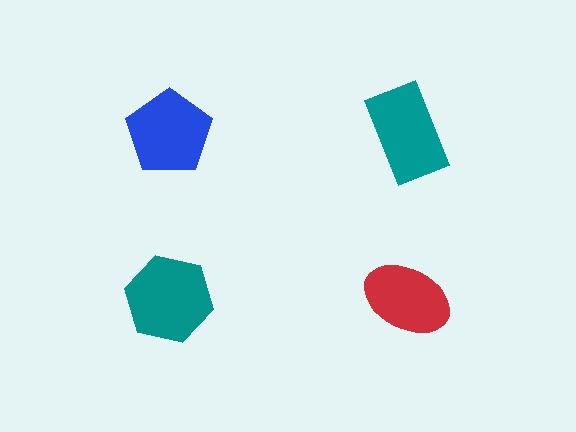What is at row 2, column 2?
A red ellipse.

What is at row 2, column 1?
A teal hexagon.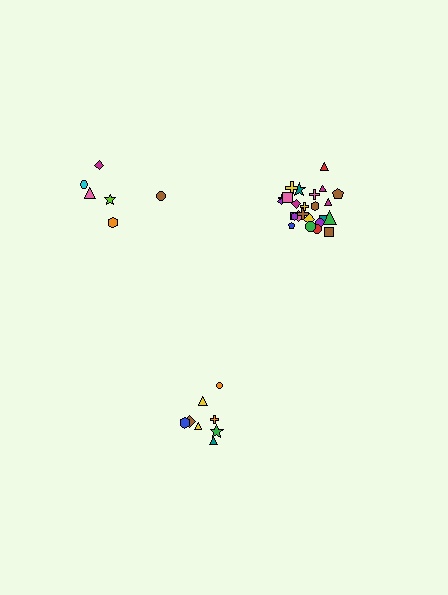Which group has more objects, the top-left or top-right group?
The top-right group.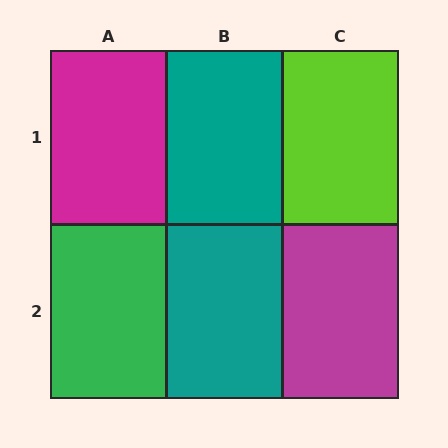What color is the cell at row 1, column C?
Lime.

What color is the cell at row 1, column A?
Magenta.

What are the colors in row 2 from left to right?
Green, teal, magenta.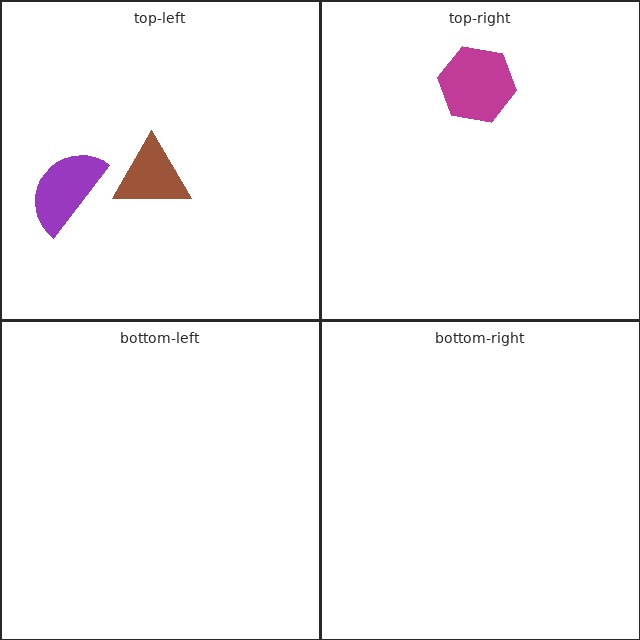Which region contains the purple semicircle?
The top-left region.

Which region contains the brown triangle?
The top-left region.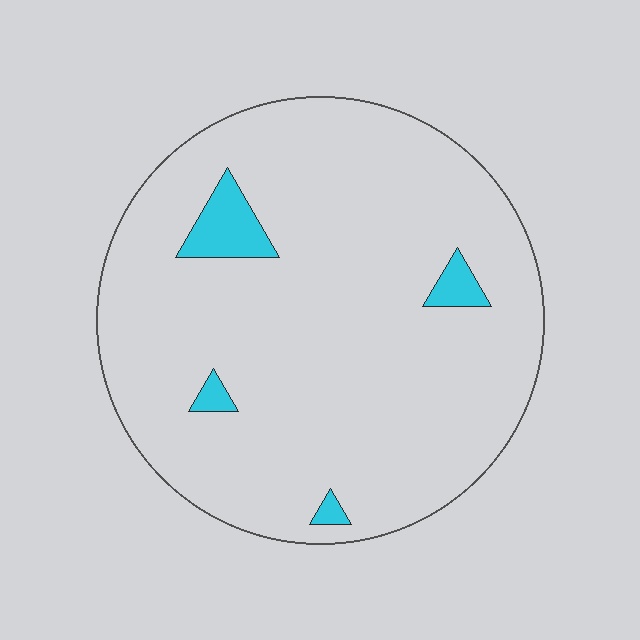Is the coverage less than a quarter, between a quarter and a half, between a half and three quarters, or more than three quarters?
Less than a quarter.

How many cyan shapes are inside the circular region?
4.